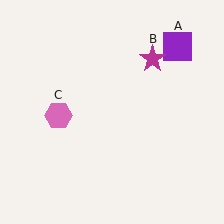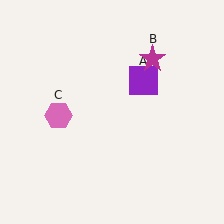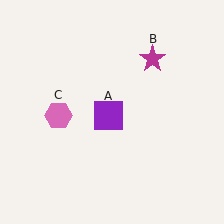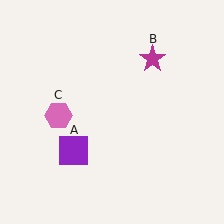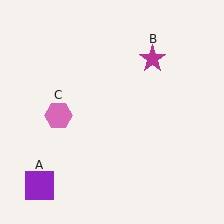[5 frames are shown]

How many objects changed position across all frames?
1 object changed position: purple square (object A).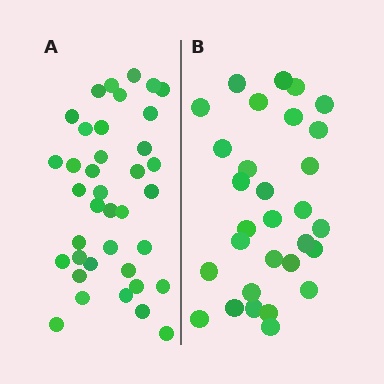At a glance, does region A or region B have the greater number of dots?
Region A (the left region) has more dots.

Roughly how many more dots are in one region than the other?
Region A has roughly 8 or so more dots than region B.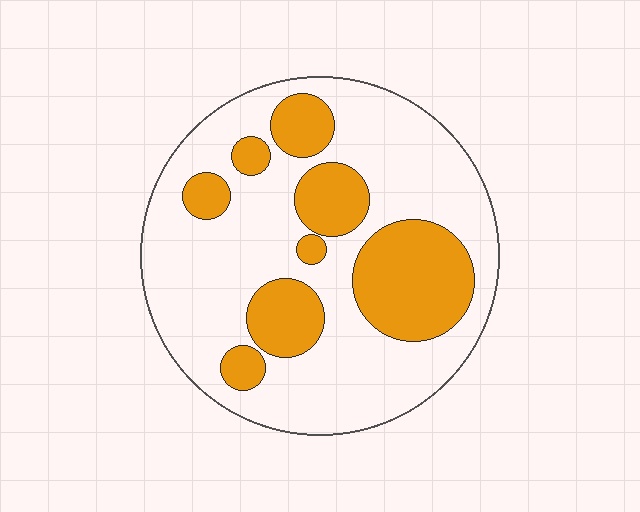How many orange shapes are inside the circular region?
8.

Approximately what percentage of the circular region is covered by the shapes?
Approximately 30%.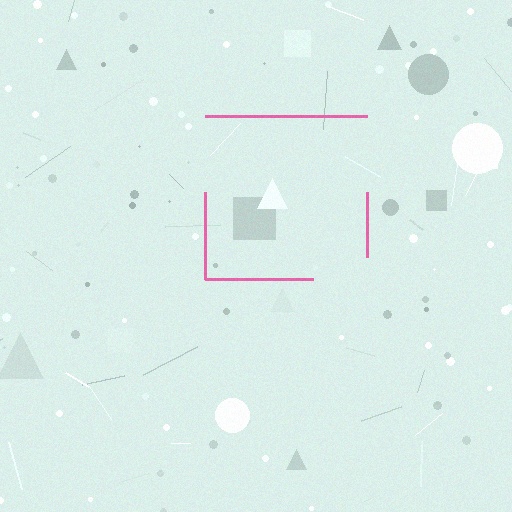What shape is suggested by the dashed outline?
The dashed outline suggests a square.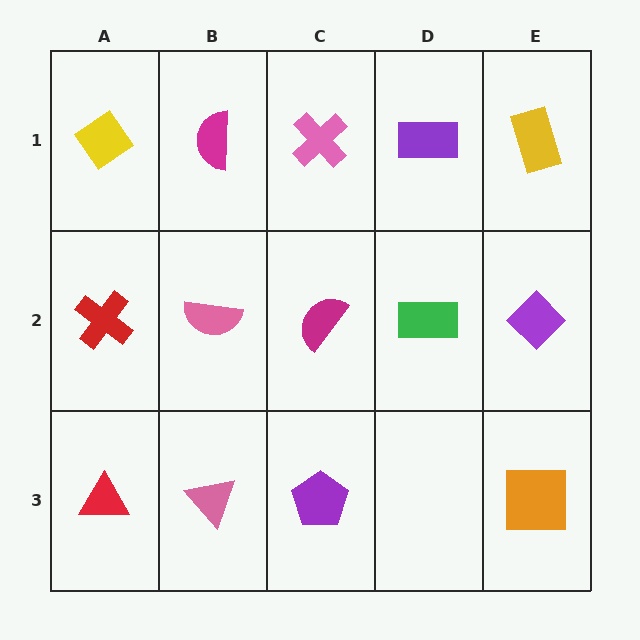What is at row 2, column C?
A magenta semicircle.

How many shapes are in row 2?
5 shapes.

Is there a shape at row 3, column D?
No, that cell is empty.